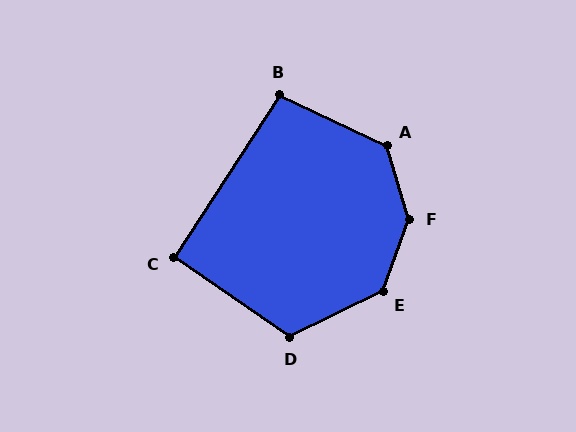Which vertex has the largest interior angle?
F, at approximately 143 degrees.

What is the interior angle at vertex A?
Approximately 132 degrees (obtuse).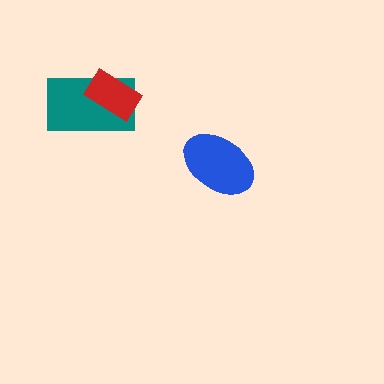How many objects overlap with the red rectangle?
1 object overlaps with the red rectangle.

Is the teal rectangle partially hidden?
Yes, it is partially covered by another shape.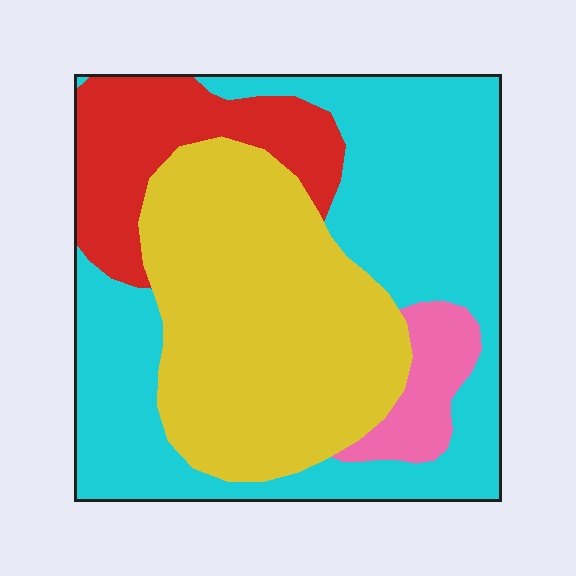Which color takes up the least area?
Pink, at roughly 5%.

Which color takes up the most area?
Cyan, at roughly 40%.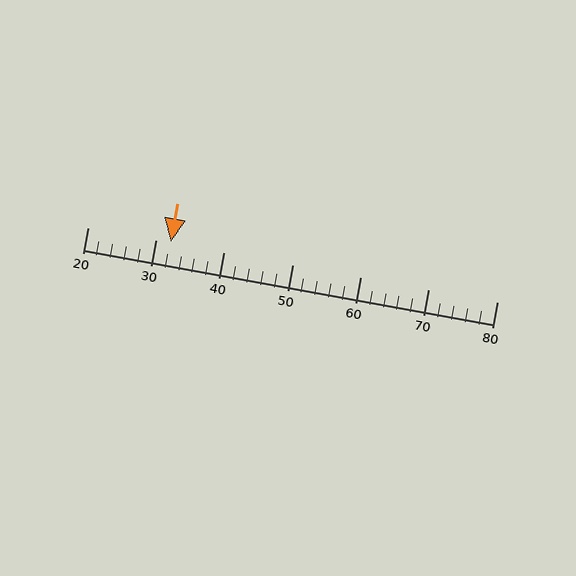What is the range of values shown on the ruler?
The ruler shows values from 20 to 80.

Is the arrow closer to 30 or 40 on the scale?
The arrow is closer to 30.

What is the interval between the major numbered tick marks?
The major tick marks are spaced 10 units apart.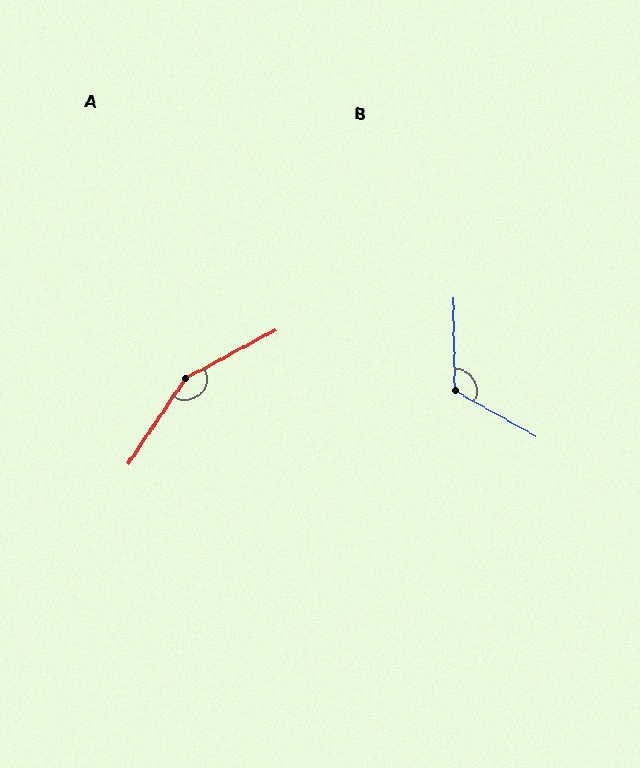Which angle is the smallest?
B, at approximately 120 degrees.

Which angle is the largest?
A, at approximately 152 degrees.